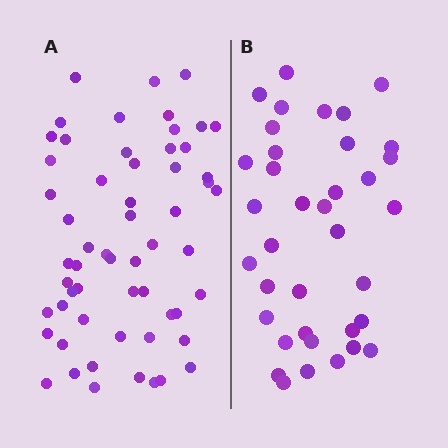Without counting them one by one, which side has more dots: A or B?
Region A (the left region) has more dots.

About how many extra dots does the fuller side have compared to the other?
Region A has approximately 20 more dots than region B.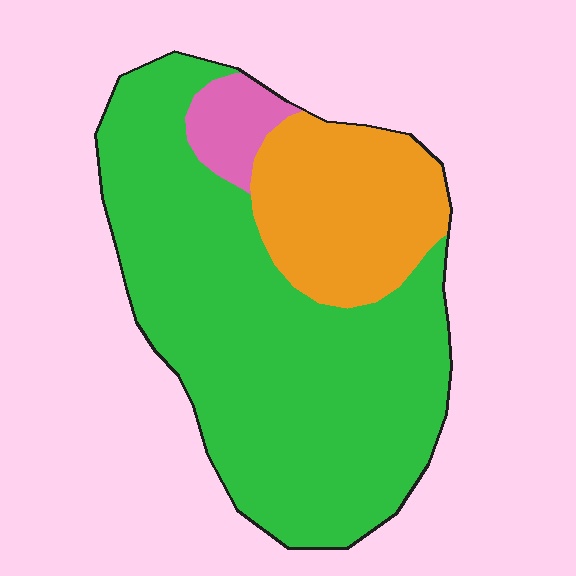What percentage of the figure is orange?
Orange covers about 25% of the figure.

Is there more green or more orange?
Green.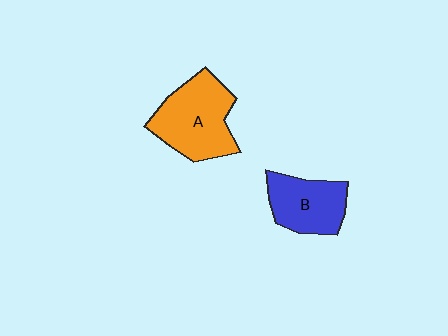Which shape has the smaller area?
Shape B (blue).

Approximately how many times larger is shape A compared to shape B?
Approximately 1.4 times.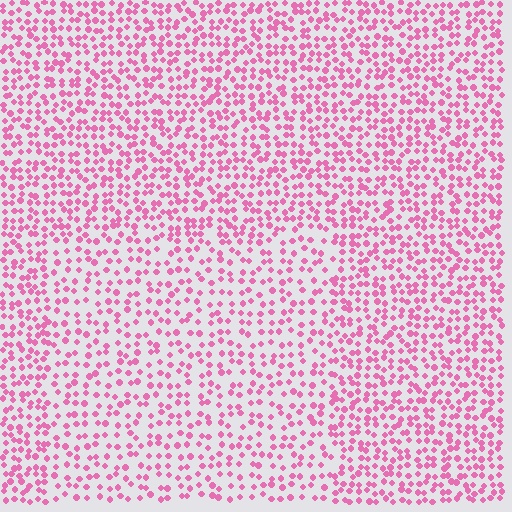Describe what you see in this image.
The image contains small pink elements arranged at two different densities. A rectangle-shaped region is visible where the elements are less densely packed than the surrounding area.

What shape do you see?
I see a rectangle.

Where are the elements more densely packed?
The elements are more densely packed outside the rectangle boundary.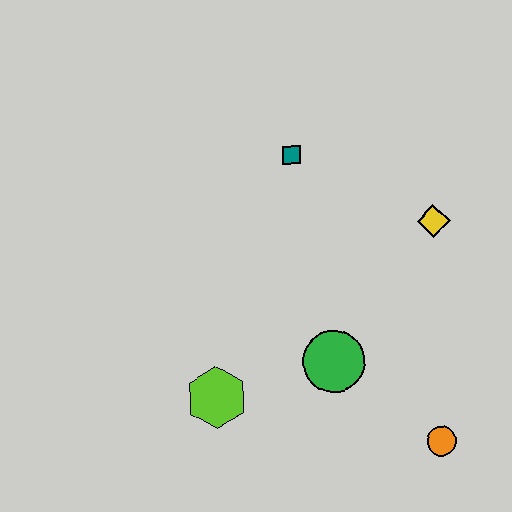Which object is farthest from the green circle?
The teal square is farthest from the green circle.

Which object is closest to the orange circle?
The green circle is closest to the orange circle.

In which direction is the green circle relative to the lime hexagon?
The green circle is to the right of the lime hexagon.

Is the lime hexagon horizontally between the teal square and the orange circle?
No